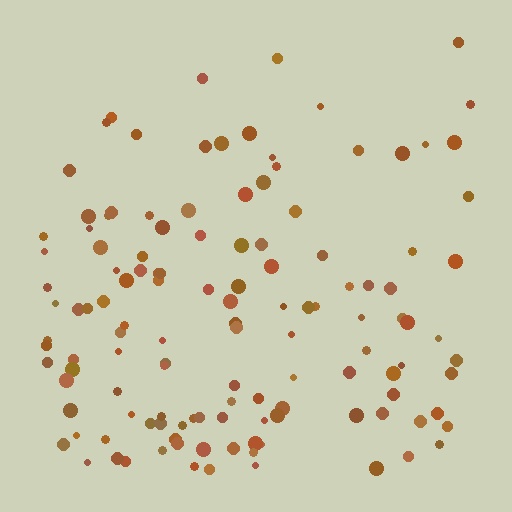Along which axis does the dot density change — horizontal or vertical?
Vertical.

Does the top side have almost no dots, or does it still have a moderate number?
Still a moderate number, just noticeably fewer than the bottom.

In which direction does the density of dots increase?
From top to bottom, with the bottom side densest.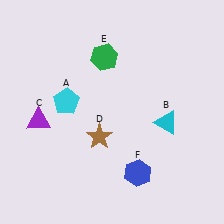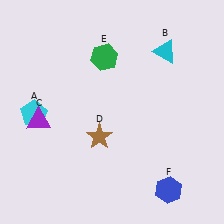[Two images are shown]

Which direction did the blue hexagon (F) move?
The blue hexagon (F) moved right.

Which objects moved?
The objects that moved are: the cyan pentagon (A), the cyan triangle (B), the blue hexagon (F).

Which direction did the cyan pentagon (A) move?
The cyan pentagon (A) moved left.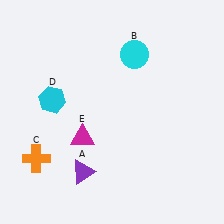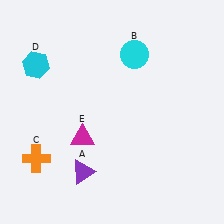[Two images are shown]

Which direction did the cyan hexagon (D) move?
The cyan hexagon (D) moved up.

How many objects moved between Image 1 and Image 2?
1 object moved between the two images.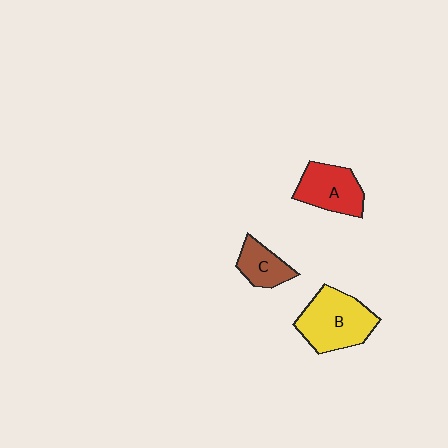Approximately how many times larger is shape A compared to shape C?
Approximately 1.5 times.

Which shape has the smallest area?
Shape C (brown).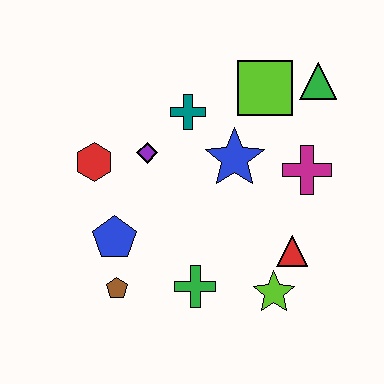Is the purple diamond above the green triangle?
No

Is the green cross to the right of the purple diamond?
Yes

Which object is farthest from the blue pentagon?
The green triangle is farthest from the blue pentagon.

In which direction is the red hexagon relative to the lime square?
The red hexagon is to the left of the lime square.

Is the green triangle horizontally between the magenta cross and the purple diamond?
No